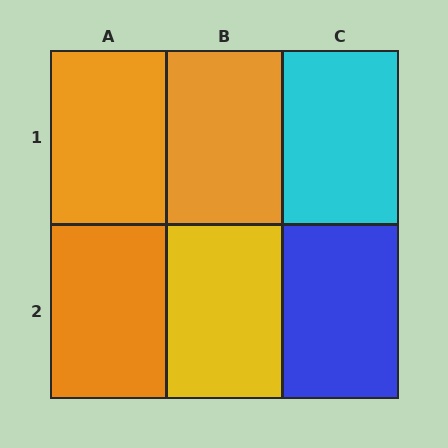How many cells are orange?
3 cells are orange.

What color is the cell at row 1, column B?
Orange.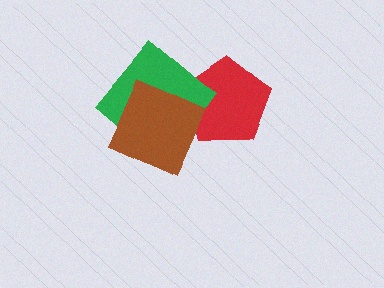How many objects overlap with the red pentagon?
2 objects overlap with the red pentagon.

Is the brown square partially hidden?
No, no other shape covers it.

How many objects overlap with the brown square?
2 objects overlap with the brown square.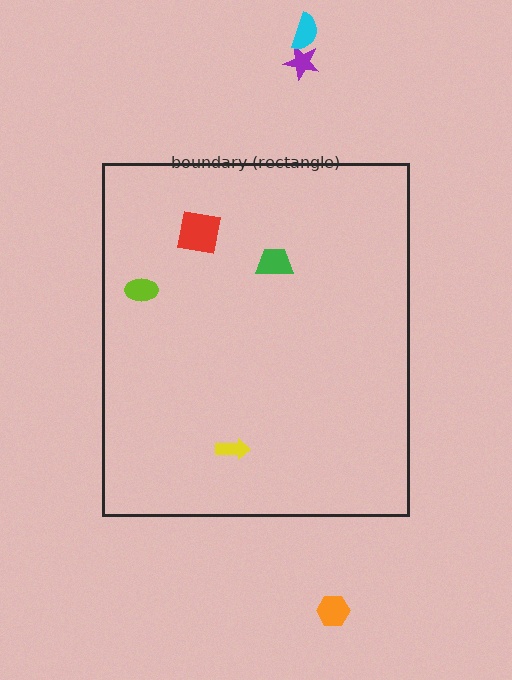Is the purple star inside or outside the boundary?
Outside.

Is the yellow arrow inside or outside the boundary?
Inside.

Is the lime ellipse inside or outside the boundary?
Inside.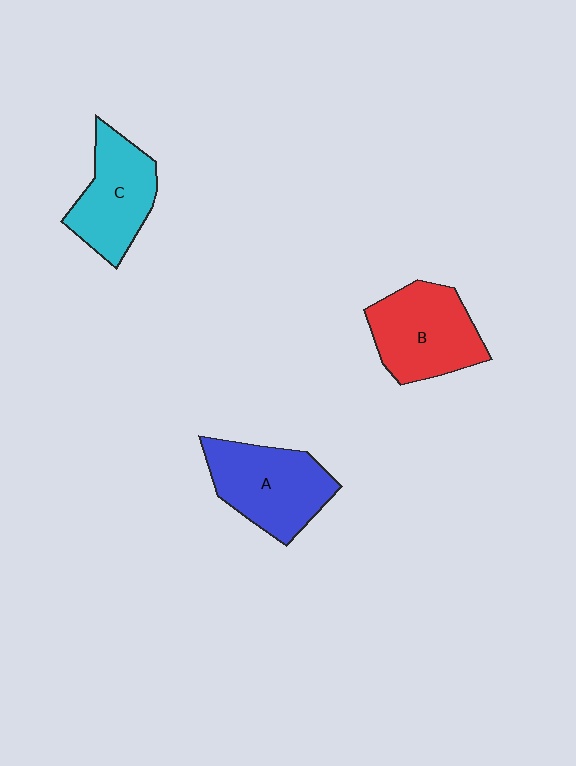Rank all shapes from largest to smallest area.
From largest to smallest: A (blue), B (red), C (cyan).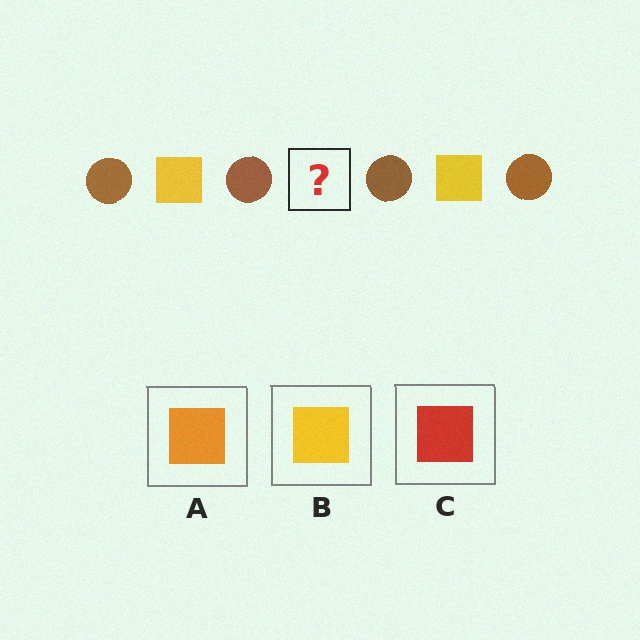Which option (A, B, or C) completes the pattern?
B.